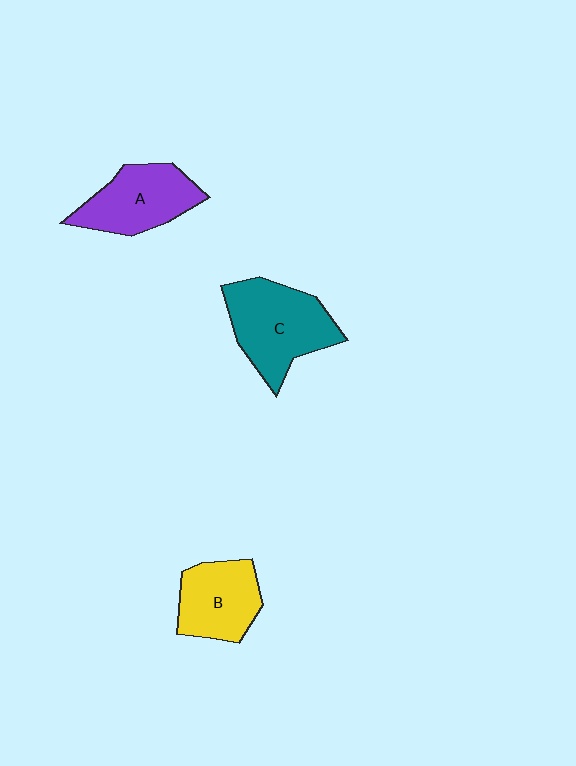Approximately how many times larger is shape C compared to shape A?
Approximately 1.2 times.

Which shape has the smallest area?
Shape B (yellow).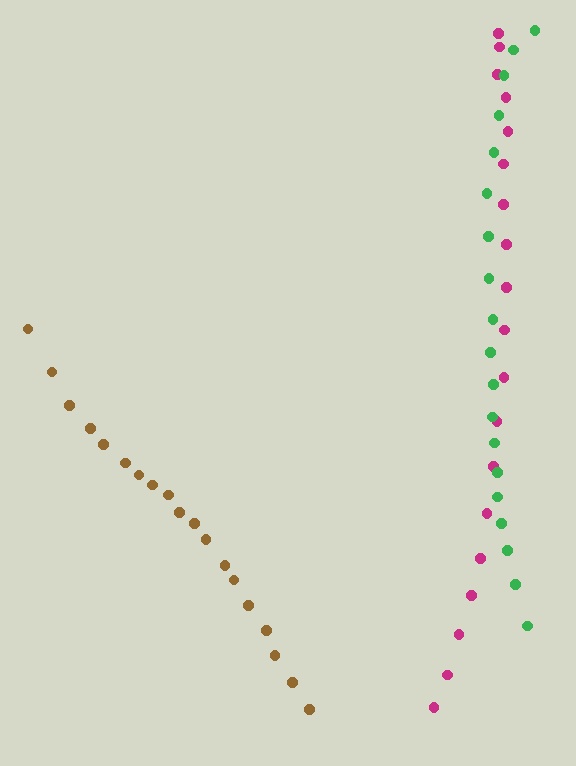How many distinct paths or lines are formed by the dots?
There are 3 distinct paths.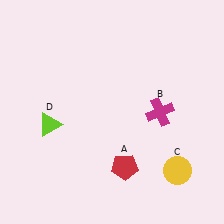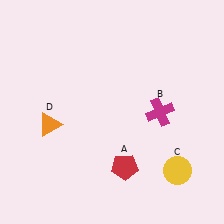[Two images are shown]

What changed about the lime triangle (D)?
In Image 1, D is lime. In Image 2, it changed to orange.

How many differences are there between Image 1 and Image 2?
There is 1 difference between the two images.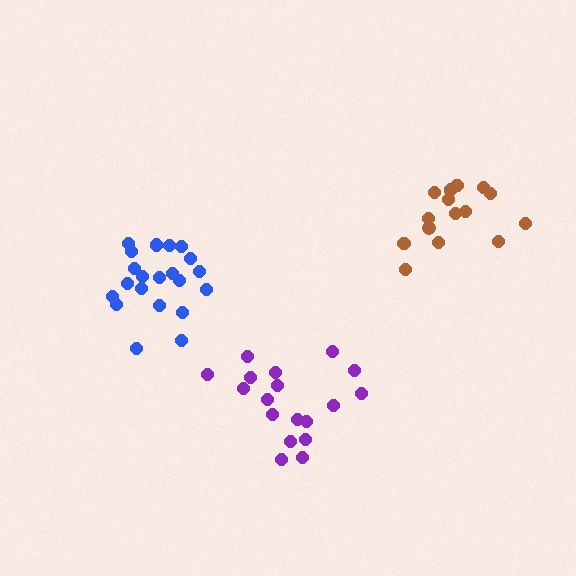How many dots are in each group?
Group 1: 15 dots, Group 2: 18 dots, Group 3: 21 dots (54 total).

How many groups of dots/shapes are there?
There are 3 groups.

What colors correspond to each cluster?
The clusters are colored: brown, purple, blue.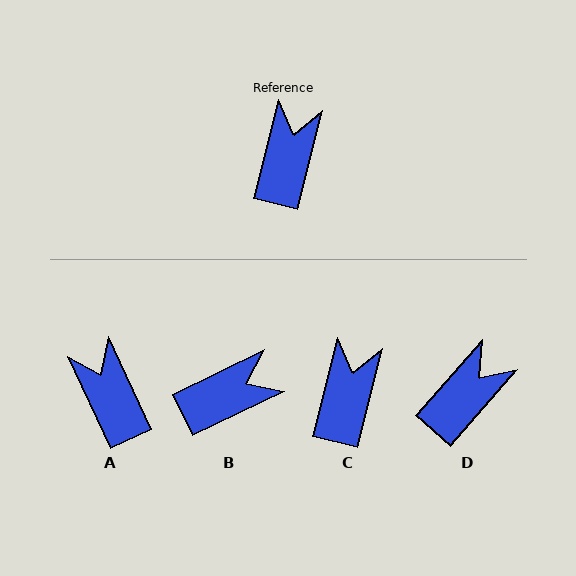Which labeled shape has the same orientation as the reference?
C.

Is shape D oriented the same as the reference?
No, it is off by about 27 degrees.